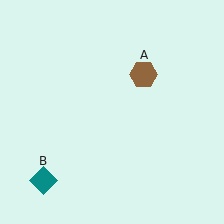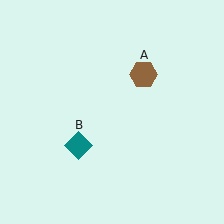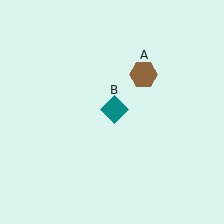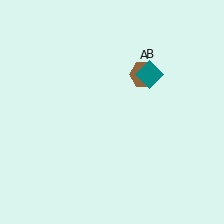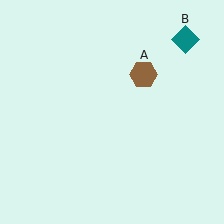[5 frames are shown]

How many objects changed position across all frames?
1 object changed position: teal diamond (object B).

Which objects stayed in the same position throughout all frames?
Brown hexagon (object A) remained stationary.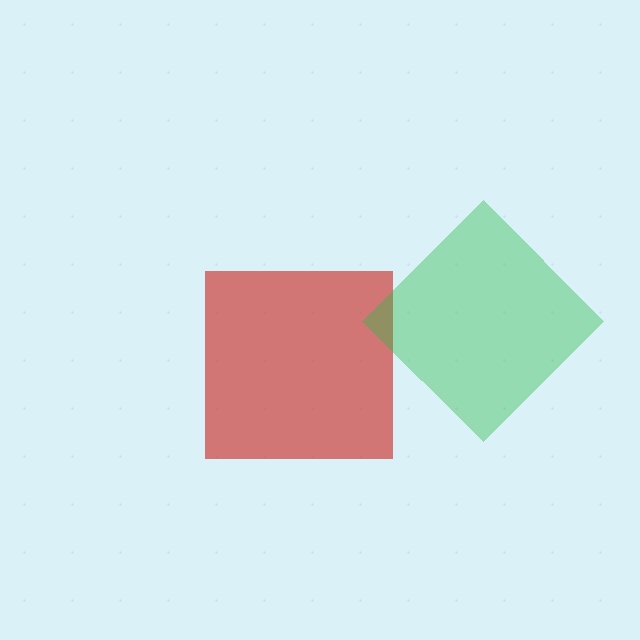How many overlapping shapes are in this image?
There are 2 overlapping shapes in the image.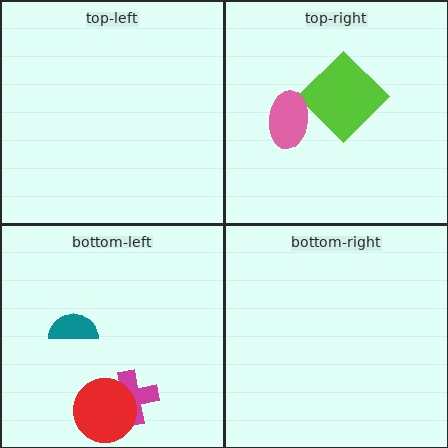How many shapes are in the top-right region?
2.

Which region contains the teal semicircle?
The bottom-left region.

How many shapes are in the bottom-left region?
3.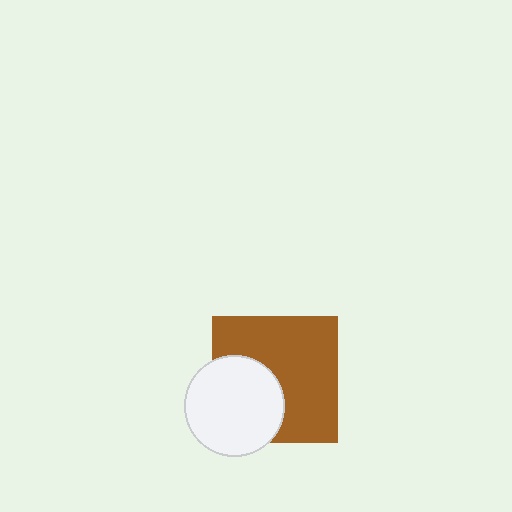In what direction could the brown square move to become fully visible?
The brown square could move toward the upper-right. That would shift it out from behind the white circle entirely.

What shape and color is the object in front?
The object in front is a white circle.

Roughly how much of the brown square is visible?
About half of it is visible (roughly 64%).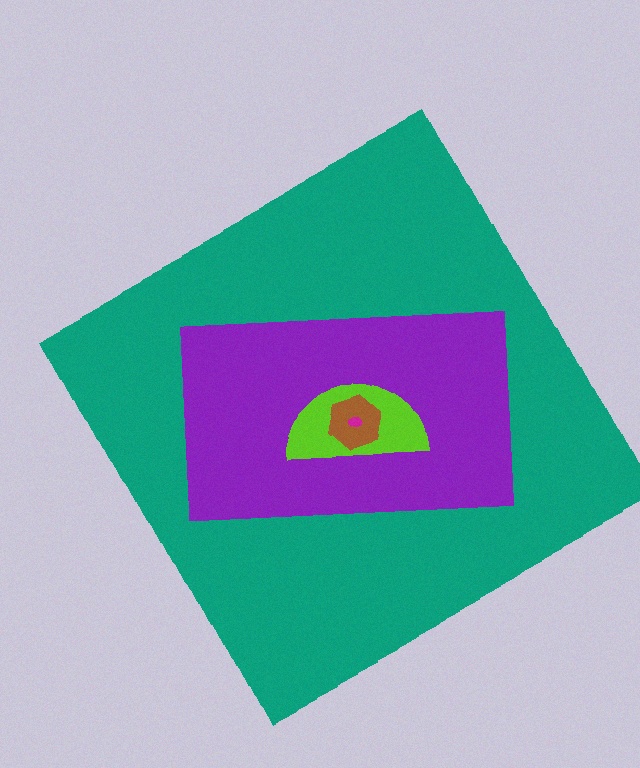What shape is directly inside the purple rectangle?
The lime semicircle.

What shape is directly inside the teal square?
The purple rectangle.